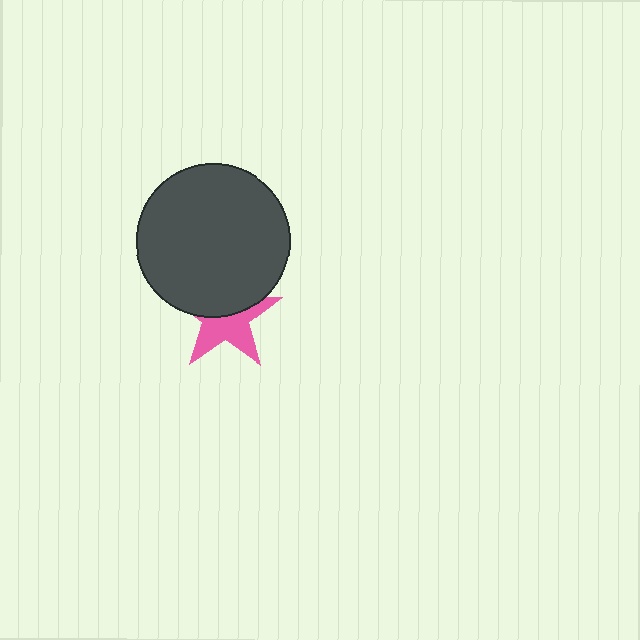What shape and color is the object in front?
The object in front is a dark gray circle.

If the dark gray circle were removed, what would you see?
You would see the complete pink star.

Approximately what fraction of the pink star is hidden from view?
Roughly 48% of the pink star is hidden behind the dark gray circle.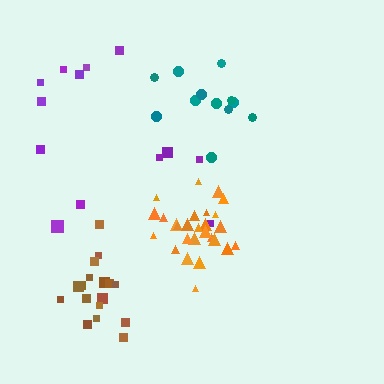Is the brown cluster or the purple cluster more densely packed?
Brown.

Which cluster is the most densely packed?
Orange.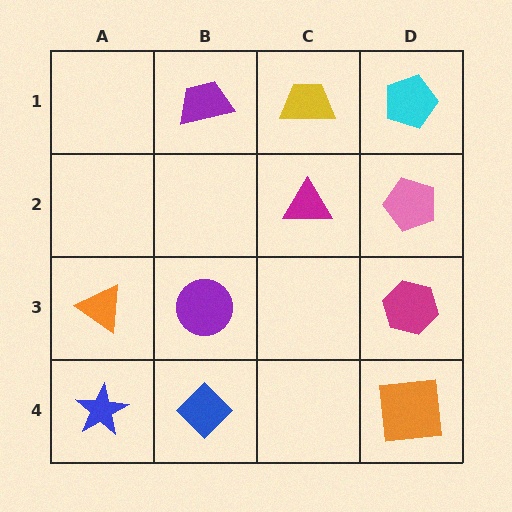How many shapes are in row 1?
3 shapes.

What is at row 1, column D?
A cyan pentagon.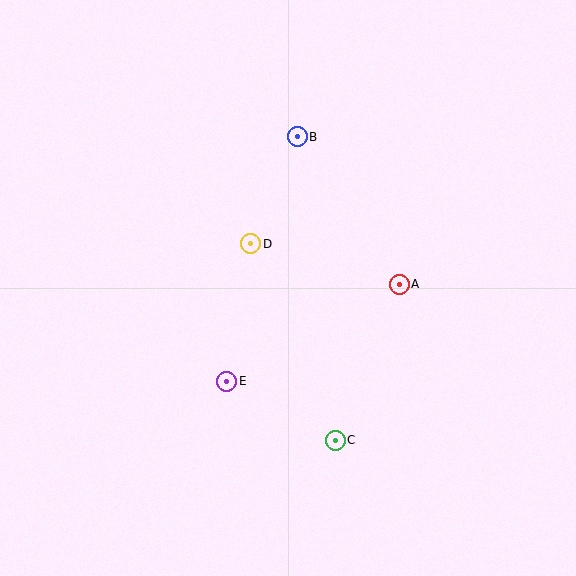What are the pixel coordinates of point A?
Point A is at (399, 284).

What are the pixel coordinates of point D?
Point D is at (251, 244).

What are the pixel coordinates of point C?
Point C is at (335, 440).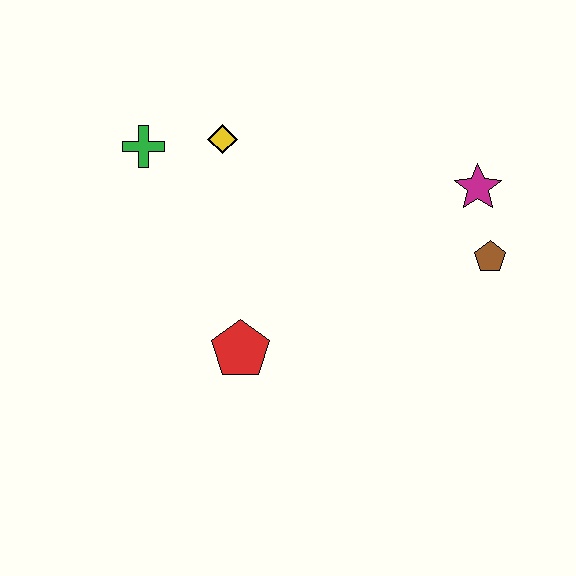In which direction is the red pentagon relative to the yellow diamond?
The red pentagon is below the yellow diamond.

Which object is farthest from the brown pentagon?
The green cross is farthest from the brown pentagon.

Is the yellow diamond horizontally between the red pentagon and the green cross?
Yes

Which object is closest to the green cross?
The yellow diamond is closest to the green cross.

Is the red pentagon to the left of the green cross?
No